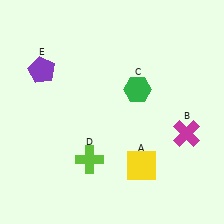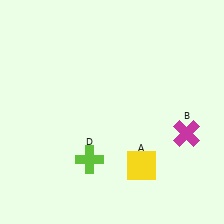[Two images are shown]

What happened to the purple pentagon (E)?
The purple pentagon (E) was removed in Image 2. It was in the top-left area of Image 1.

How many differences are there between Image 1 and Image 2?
There are 2 differences between the two images.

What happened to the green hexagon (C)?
The green hexagon (C) was removed in Image 2. It was in the top-right area of Image 1.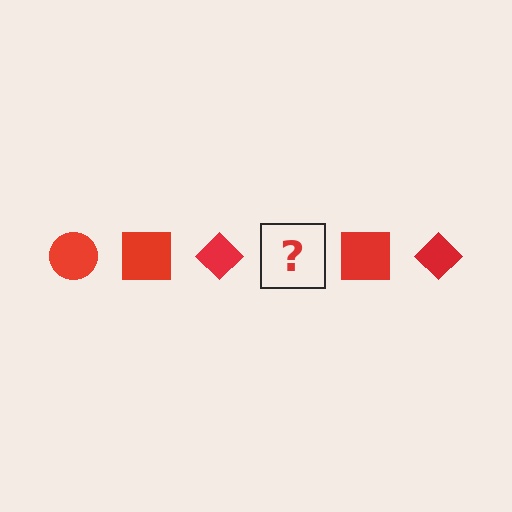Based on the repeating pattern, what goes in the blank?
The blank should be a red circle.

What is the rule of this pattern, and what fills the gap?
The rule is that the pattern cycles through circle, square, diamond shapes in red. The gap should be filled with a red circle.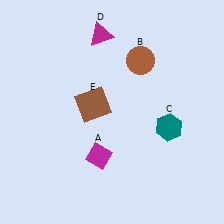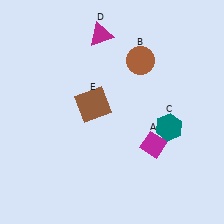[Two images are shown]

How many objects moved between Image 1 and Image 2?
1 object moved between the two images.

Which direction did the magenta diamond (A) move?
The magenta diamond (A) moved right.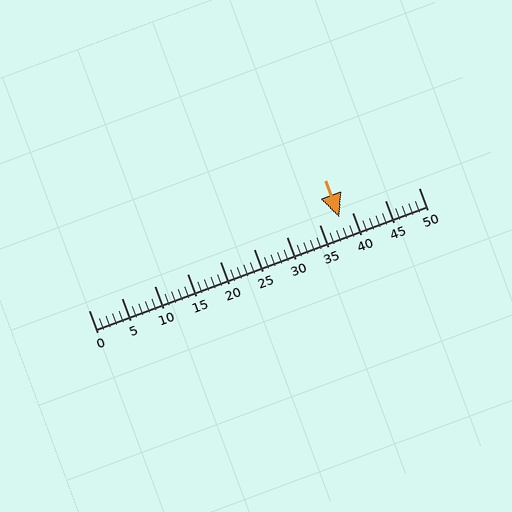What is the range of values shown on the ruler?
The ruler shows values from 0 to 50.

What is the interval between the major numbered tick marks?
The major tick marks are spaced 5 units apart.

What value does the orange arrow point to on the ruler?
The orange arrow points to approximately 38.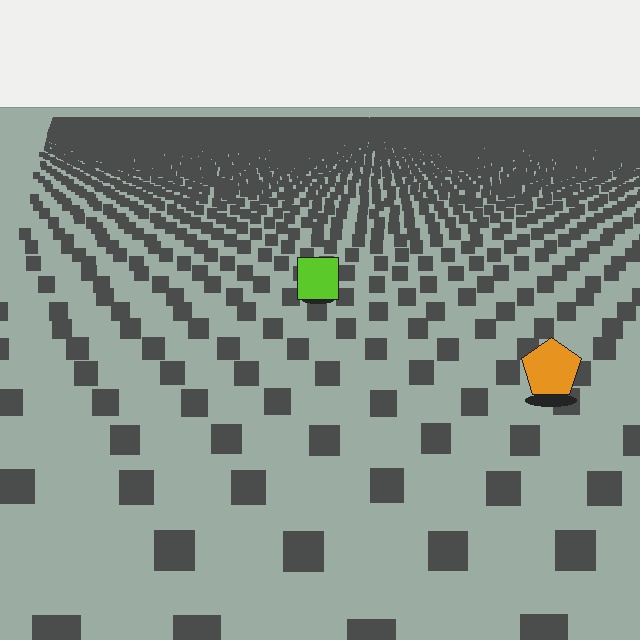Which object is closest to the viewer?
The orange pentagon is closest. The texture marks near it are larger and more spread out.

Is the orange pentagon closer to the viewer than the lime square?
Yes. The orange pentagon is closer — you can tell from the texture gradient: the ground texture is coarser near it.